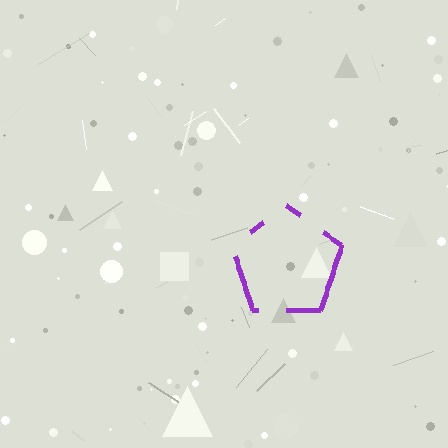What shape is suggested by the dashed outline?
The dashed outline suggests a pentagon.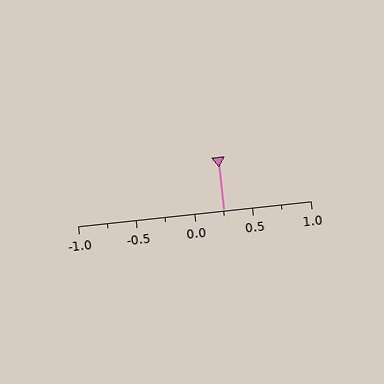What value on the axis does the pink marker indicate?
The marker indicates approximately 0.25.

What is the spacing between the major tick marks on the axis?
The major ticks are spaced 0.5 apart.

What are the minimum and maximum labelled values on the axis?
The axis runs from -1.0 to 1.0.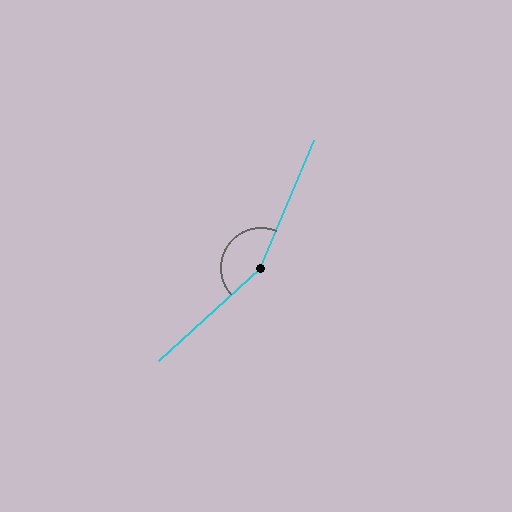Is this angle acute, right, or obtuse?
It is obtuse.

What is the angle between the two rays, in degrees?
Approximately 155 degrees.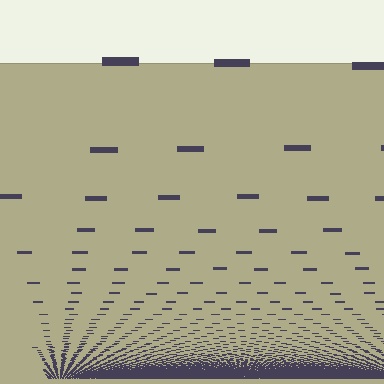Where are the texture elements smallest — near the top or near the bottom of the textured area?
Near the bottom.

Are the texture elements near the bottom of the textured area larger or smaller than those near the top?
Smaller. The gradient is inverted — elements near the bottom are smaller and denser.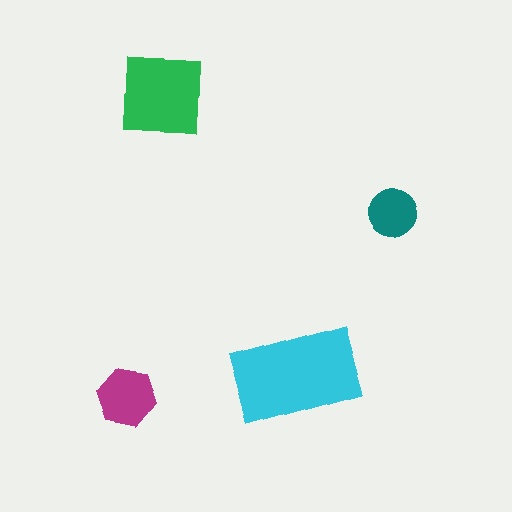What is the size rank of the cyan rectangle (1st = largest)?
1st.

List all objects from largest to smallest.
The cyan rectangle, the green square, the magenta hexagon, the teal circle.